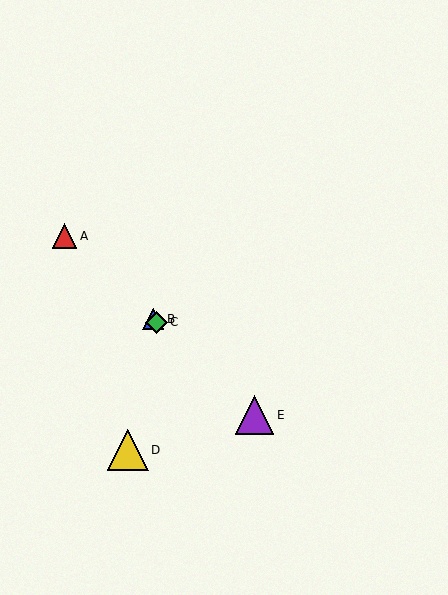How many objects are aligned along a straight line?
4 objects (A, B, C, E) are aligned along a straight line.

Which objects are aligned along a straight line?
Objects A, B, C, E are aligned along a straight line.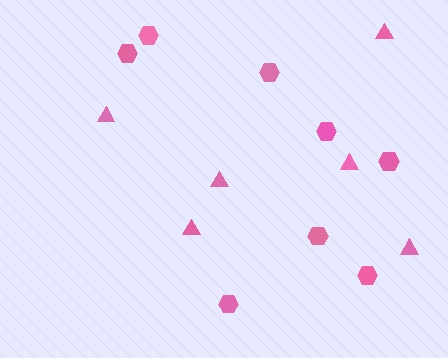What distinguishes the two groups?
There are 2 groups: one group of hexagons (8) and one group of triangles (6).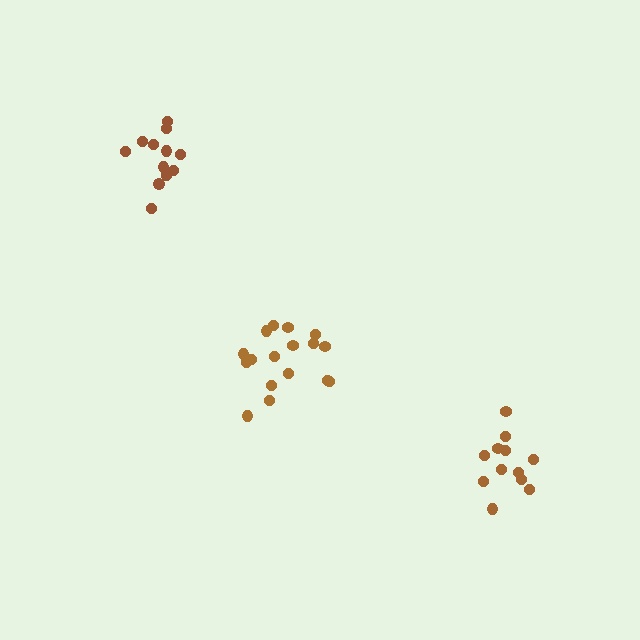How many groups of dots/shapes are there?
There are 3 groups.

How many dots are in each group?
Group 1: 17 dots, Group 2: 12 dots, Group 3: 12 dots (41 total).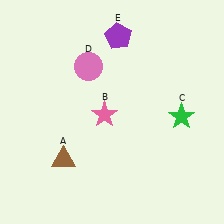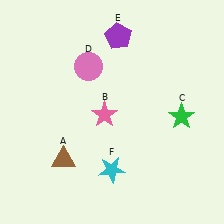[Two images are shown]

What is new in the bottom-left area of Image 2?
A cyan star (F) was added in the bottom-left area of Image 2.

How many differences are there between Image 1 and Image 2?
There is 1 difference between the two images.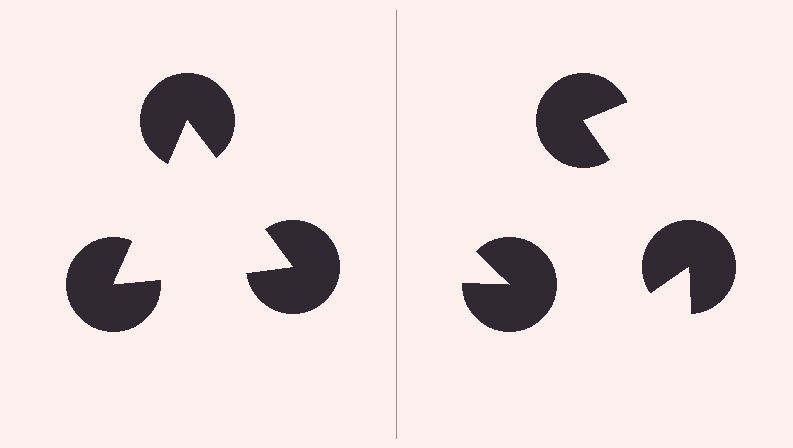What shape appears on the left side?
An illusory triangle.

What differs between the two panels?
The pac-man discs are positioned identically on both sides; only the wedge orientations differ. On the left they align to a triangle; on the right they are misaligned.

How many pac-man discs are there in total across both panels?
6 — 3 on each side.